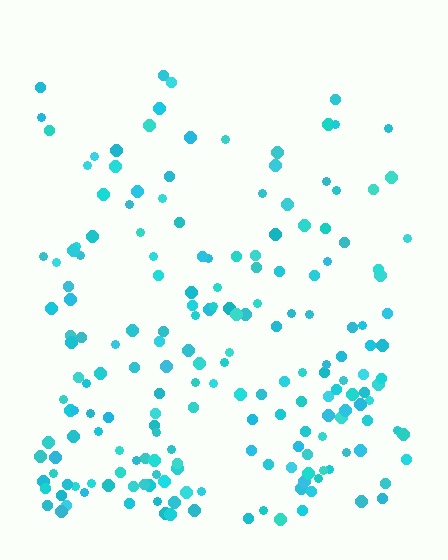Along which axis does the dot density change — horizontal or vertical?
Vertical.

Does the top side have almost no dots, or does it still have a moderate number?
Still a moderate number, just noticeably fewer than the bottom.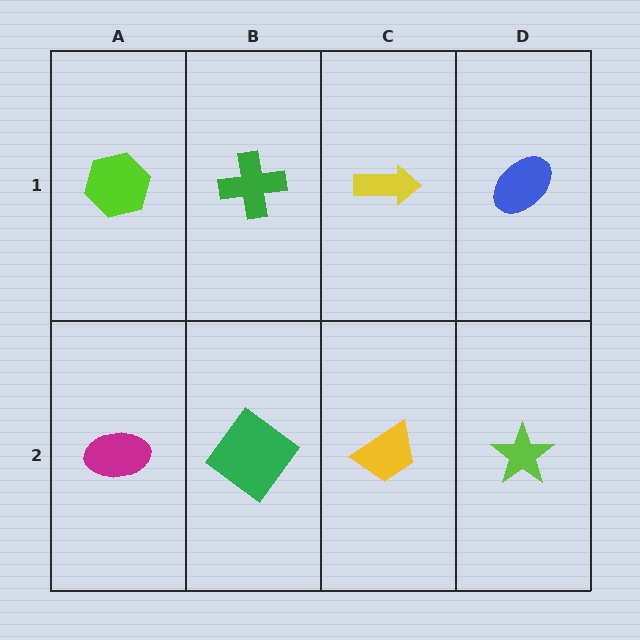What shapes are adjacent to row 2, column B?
A green cross (row 1, column B), a magenta ellipse (row 2, column A), a yellow trapezoid (row 2, column C).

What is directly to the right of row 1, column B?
A yellow arrow.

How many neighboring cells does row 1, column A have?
2.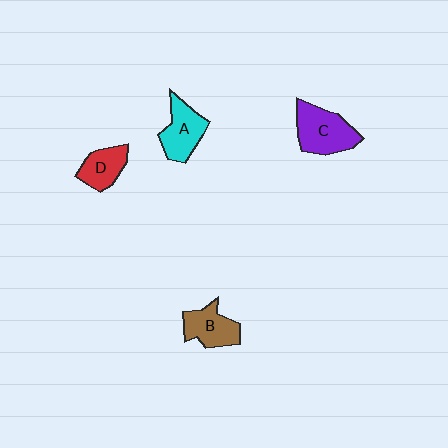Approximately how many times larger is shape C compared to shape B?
Approximately 1.3 times.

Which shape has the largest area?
Shape C (purple).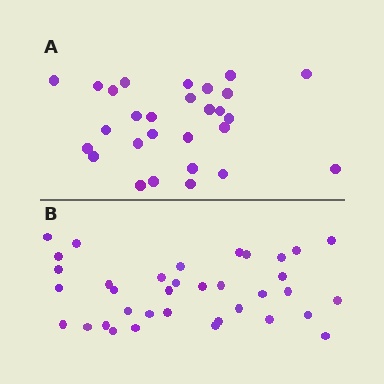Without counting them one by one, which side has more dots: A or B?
Region B (the bottom region) has more dots.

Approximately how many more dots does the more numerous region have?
Region B has roughly 8 or so more dots than region A.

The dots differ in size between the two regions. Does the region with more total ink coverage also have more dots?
No. Region A has more total ink coverage because its dots are larger, but region B actually contains more individual dots. Total area can be misleading — the number of items is what matters here.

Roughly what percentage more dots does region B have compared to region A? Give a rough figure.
About 30% more.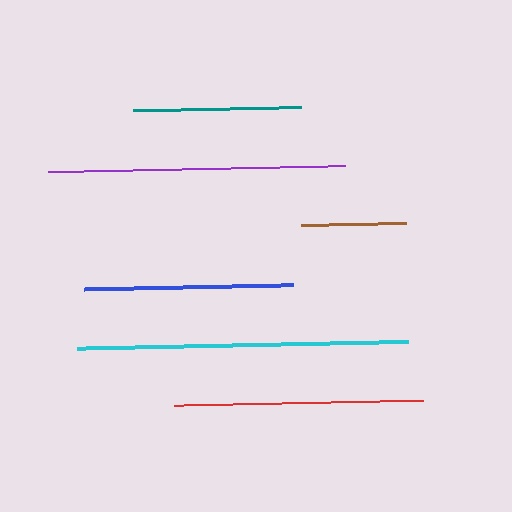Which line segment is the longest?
The cyan line is the longest at approximately 331 pixels.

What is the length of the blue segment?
The blue segment is approximately 208 pixels long.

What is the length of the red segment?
The red segment is approximately 249 pixels long.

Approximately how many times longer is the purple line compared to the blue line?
The purple line is approximately 1.4 times the length of the blue line.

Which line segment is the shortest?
The brown line is the shortest at approximately 105 pixels.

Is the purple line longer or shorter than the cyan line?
The cyan line is longer than the purple line.